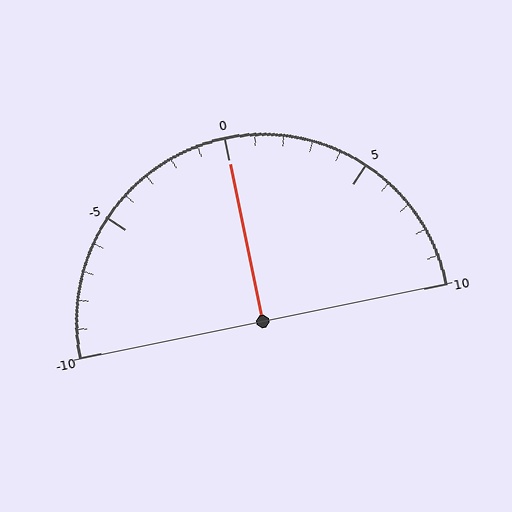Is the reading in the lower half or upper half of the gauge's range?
The reading is in the upper half of the range (-10 to 10).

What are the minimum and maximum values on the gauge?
The gauge ranges from -10 to 10.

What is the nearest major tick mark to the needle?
The nearest major tick mark is 0.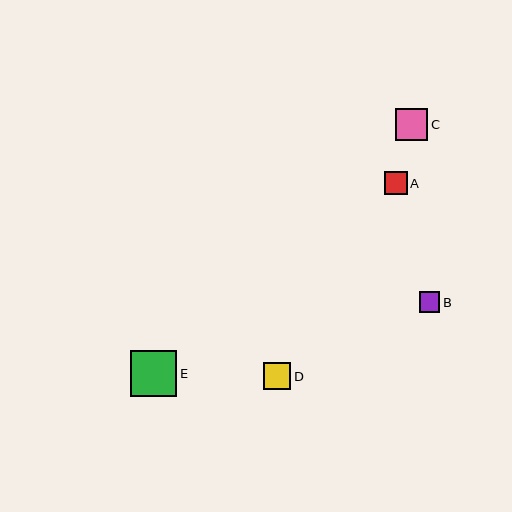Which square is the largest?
Square E is the largest with a size of approximately 46 pixels.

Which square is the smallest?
Square B is the smallest with a size of approximately 20 pixels.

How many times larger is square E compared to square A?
Square E is approximately 2.0 times the size of square A.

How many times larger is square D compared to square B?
Square D is approximately 1.3 times the size of square B.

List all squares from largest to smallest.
From largest to smallest: E, C, D, A, B.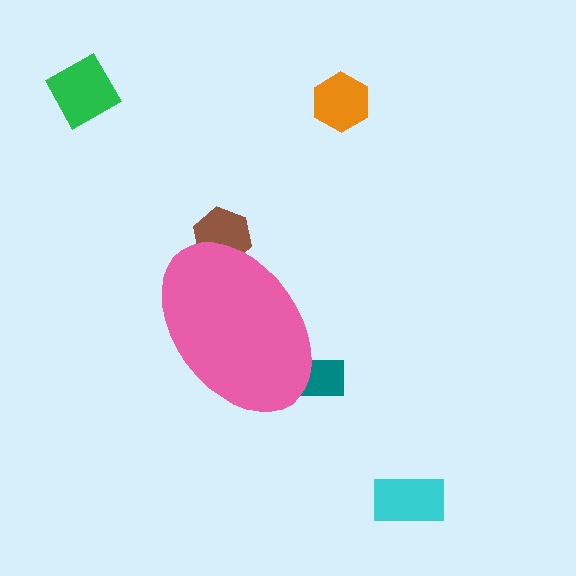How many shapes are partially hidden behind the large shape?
2 shapes are partially hidden.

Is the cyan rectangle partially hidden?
No, the cyan rectangle is fully visible.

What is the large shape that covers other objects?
A pink ellipse.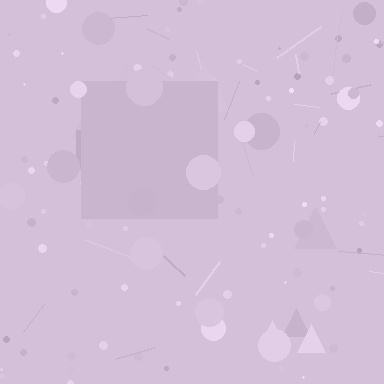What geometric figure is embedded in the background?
A square is embedded in the background.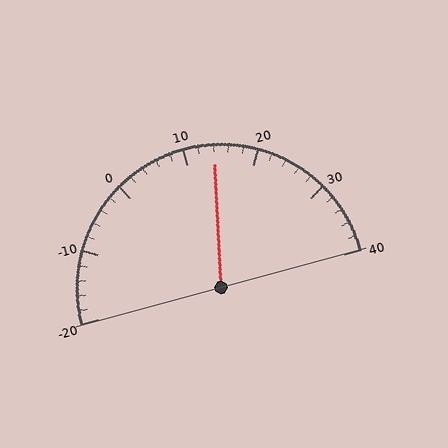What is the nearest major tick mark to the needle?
The nearest major tick mark is 10.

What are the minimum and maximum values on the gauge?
The gauge ranges from -20 to 40.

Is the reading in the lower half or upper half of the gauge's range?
The reading is in the upper half of the range (-20 to 40).